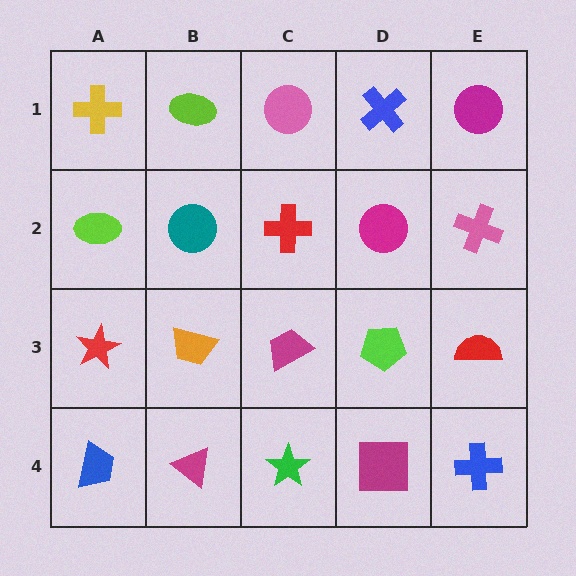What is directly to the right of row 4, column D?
A blue cross.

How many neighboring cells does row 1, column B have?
3.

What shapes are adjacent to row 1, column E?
A pink cross (row 2, column E), a blue cross (row 1, column D).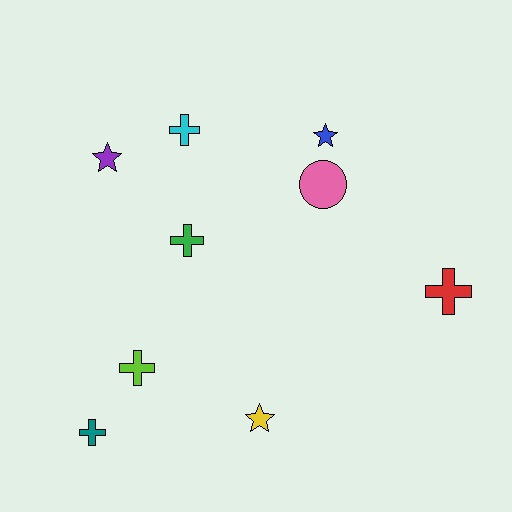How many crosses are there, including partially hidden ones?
There are 5 crosses.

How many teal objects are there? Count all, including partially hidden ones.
There is 1 teal object.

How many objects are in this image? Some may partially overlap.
There are 9 objects.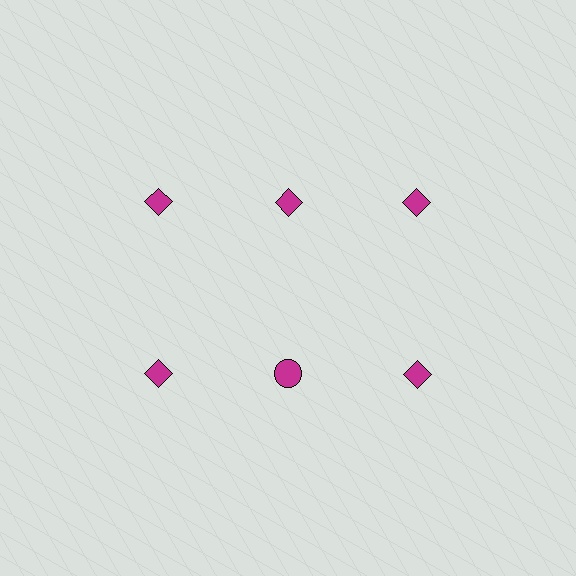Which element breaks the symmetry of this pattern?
The magenta circle in the second row, second from left column breaks the symmetry. All other shapes are magenta diamonds.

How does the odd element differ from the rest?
It has a different shape: circle instead of diamond.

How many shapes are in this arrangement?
There are 6 shapes arranged in a grid pattern.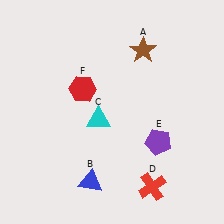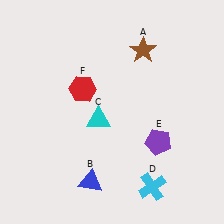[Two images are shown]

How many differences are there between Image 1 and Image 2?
There is 1 difference between the two images.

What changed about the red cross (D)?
In Image 1, D is red. In Image 2, it changed to cyan.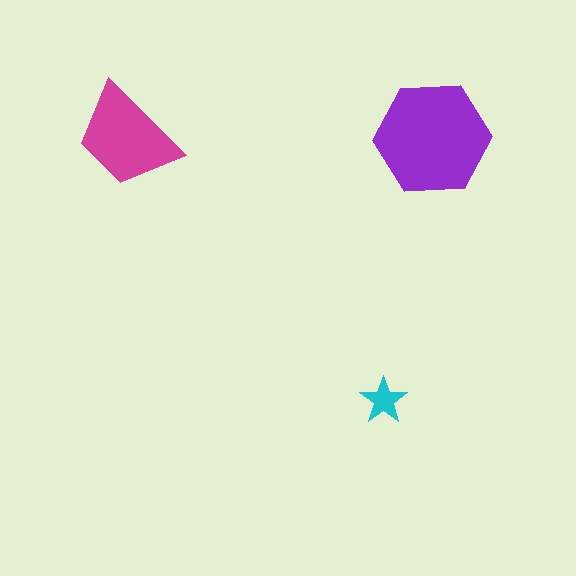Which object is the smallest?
The cyan star.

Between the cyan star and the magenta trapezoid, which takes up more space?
The magenta trapezoid.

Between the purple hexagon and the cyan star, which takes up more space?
The purple hexagon.